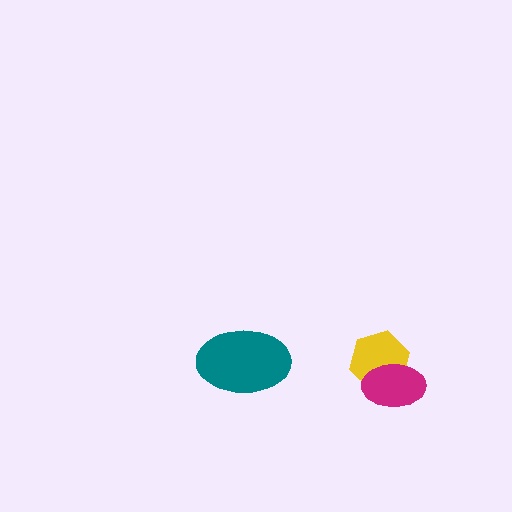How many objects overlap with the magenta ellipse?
1 object overlaps with the magenta ellipse.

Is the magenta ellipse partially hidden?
No, no other shape covers it.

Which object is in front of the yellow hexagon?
The magenta ellipse is in front of the yellow hexagon.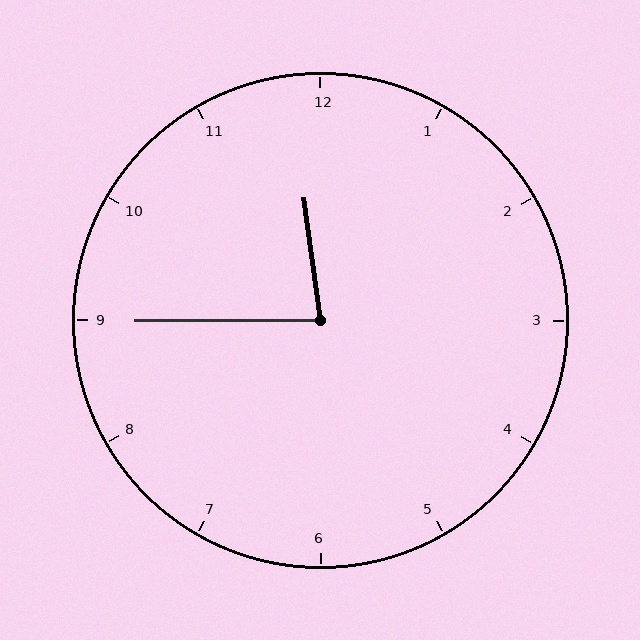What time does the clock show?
11:45.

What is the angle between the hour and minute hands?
Approximately 82 degrees.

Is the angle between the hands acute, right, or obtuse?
It is acute.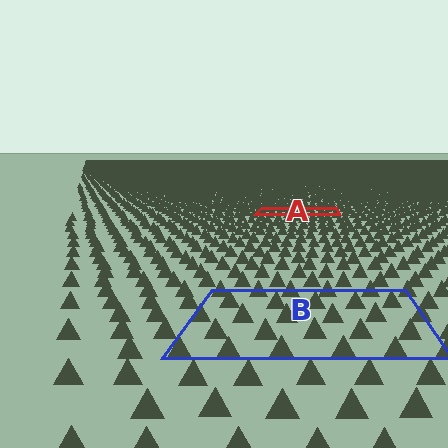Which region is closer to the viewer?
Region B is closer. The texture elements there are larger and more spread out.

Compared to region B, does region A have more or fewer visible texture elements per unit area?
Region A has more texture elements per unit area — they are packed more densely because it is farther away.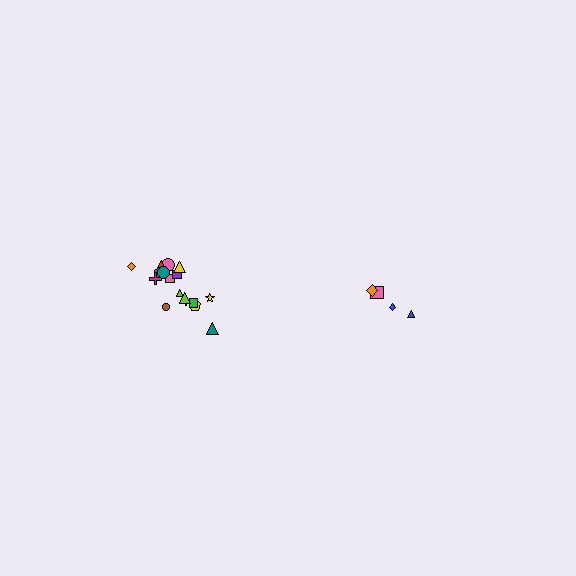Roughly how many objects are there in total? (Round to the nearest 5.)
Roughly 20 objects in total.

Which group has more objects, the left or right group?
The left group.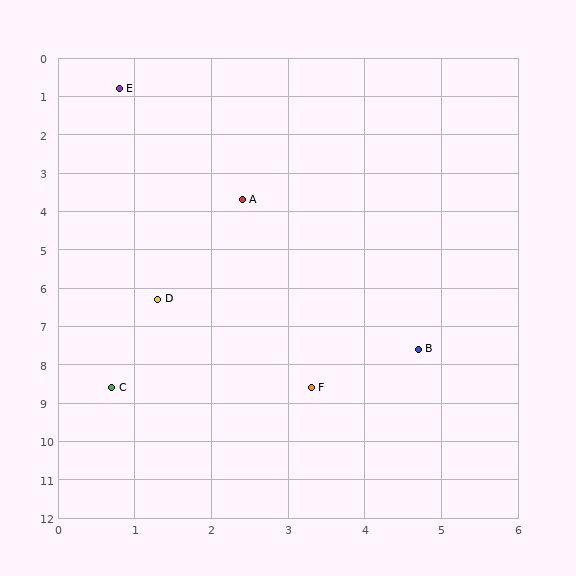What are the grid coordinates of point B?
Point B is at approximately (4.7, 7.6).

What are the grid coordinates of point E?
Point E is at approximately (0.8, 0.8).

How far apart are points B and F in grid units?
Points B and F are about 1.7 grid units apart.